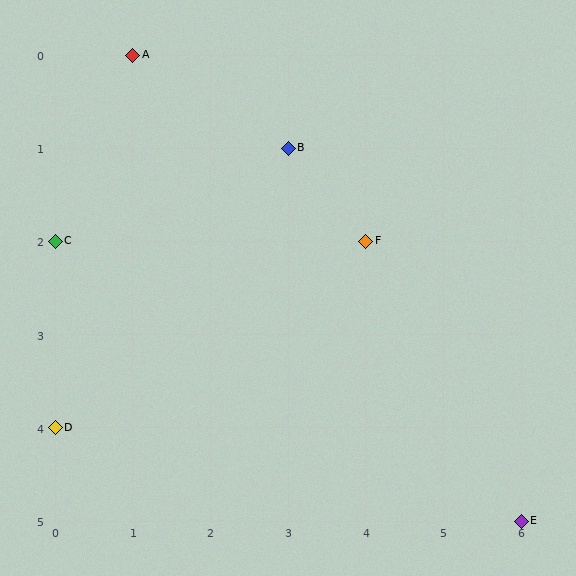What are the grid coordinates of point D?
Point D is at grid coordinates (0, 4).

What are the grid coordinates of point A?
Point A is at grid coordinates (1, 0).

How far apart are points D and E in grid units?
Points D and E are 6 columns and 1 row apart (about 6.1 grid units diagonally).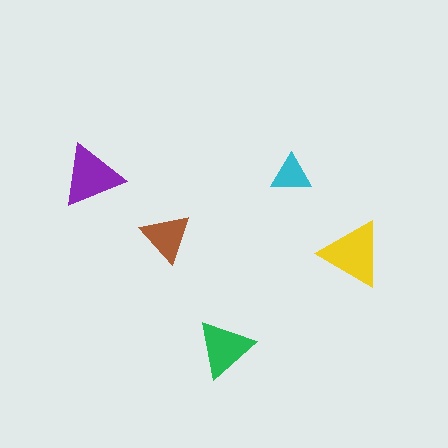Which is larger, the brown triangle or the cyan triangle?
The brown one.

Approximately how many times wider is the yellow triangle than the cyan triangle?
About 1.5 times wider.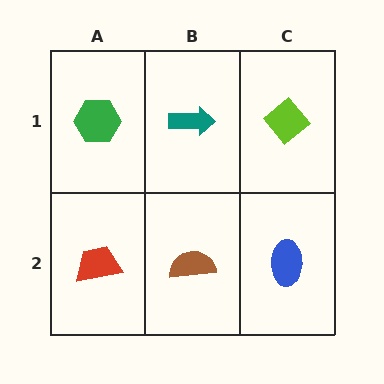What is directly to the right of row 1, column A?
A teal arrow.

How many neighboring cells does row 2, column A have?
2.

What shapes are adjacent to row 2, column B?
A teal arrow (row 1, column B), a red trapezoid (row 2, column A), a blue ellipse (row 2, column C).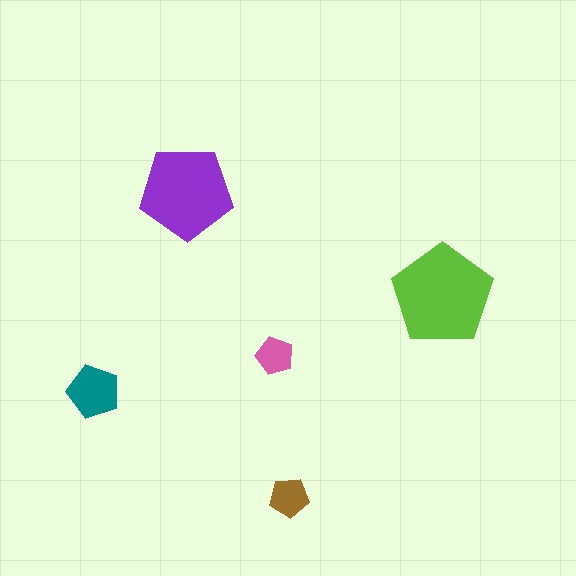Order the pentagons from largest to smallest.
the lime one, the purple one, the teal one, the brown one, the pink one.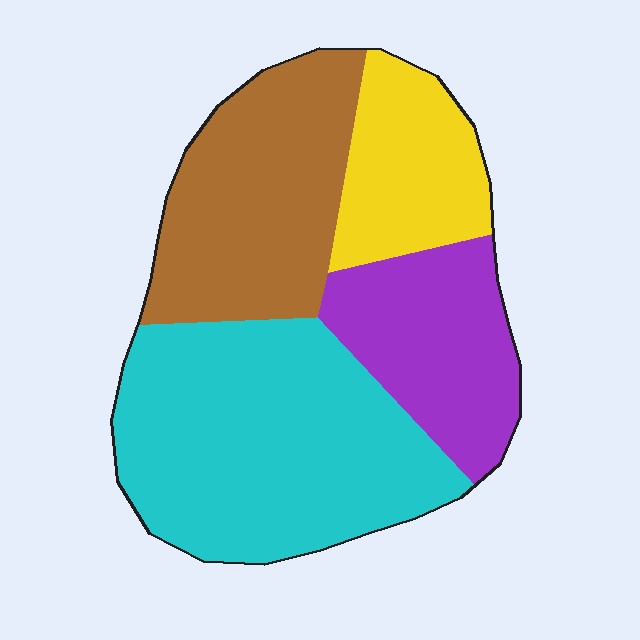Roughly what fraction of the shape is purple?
Purple takes up about one fifth (1/5) of the shape.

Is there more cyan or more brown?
Cyan.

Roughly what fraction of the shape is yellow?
Yellow covers around 15% of the shape.